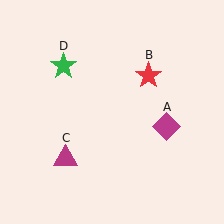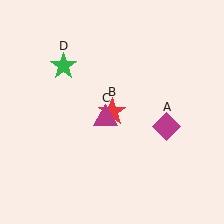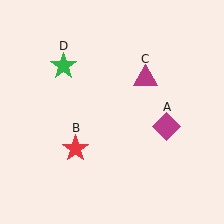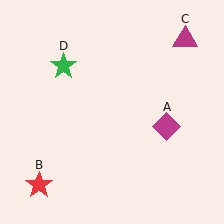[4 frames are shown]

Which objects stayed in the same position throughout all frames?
Magenta diamond (object A) and green star (object D) remained stationary.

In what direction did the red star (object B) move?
The red star (object B) moved down and to the left.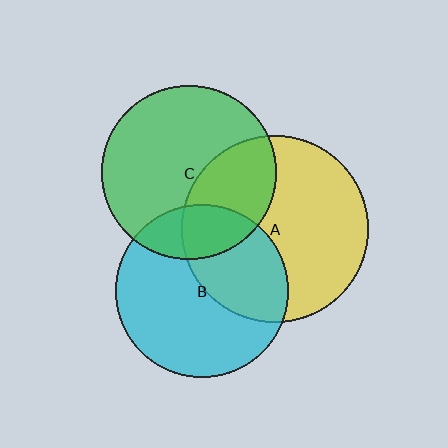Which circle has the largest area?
Circle A (yellow).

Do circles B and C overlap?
Yes.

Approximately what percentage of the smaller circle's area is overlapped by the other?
Approximately 20%.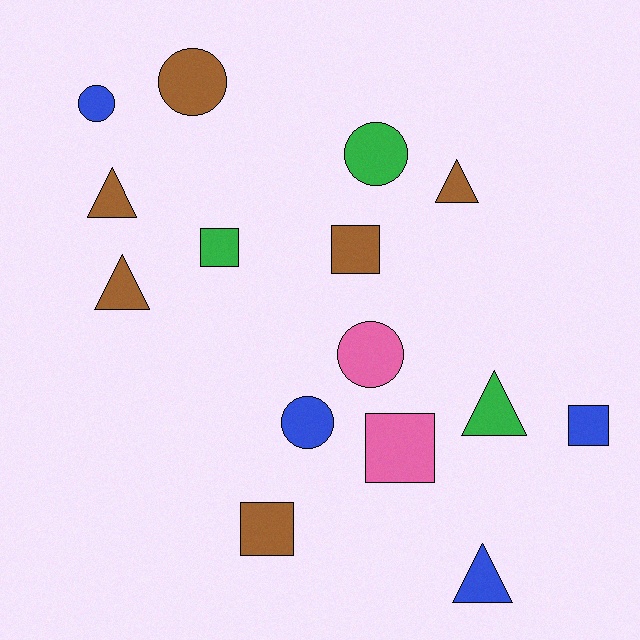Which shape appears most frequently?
Triangle, with 5 objects.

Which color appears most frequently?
Brown, with 6 objects.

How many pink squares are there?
There is 1 pink square.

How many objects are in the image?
There are 15 objects.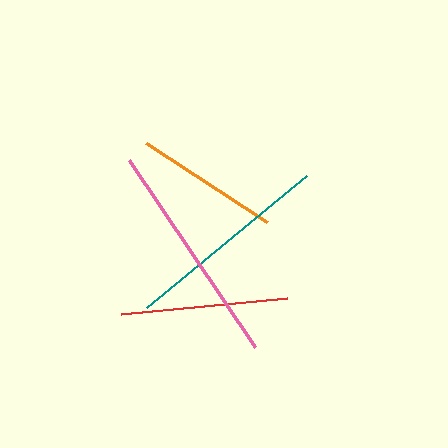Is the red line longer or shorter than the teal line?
The teal line is longer than the red line.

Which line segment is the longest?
The pink line is the longest at approximately 225 pixels.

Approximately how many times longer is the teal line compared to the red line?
The teal line is approximately 1.2 times the length of the red line.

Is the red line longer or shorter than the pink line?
The pink line is longer than the red line.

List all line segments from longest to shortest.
From longest to shortest: pink, teal, red, orange.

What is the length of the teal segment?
The teal segment is approximately 207 pixels long.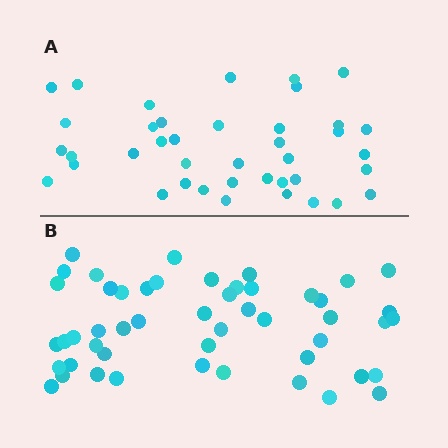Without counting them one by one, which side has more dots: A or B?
Region B (the bottom region) has more dots.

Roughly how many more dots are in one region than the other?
Region B has roughly 10 or so more dots than region A.